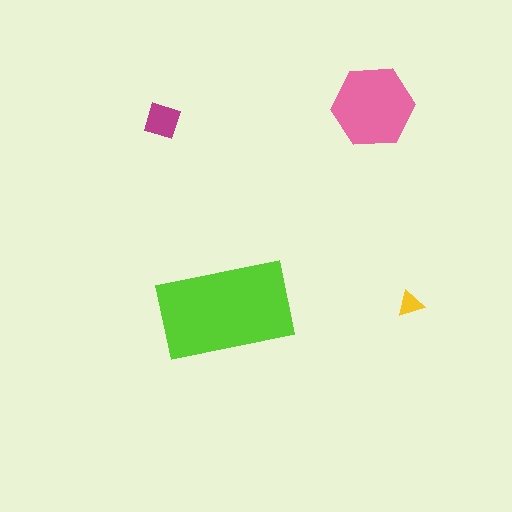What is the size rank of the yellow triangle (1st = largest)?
4th.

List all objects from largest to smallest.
The lime rectangle, the pink hexagon, the magenta diamond, the yellow triangle.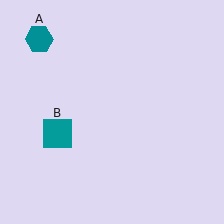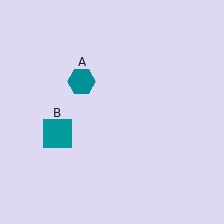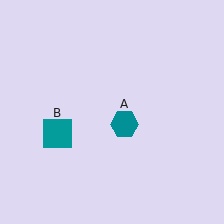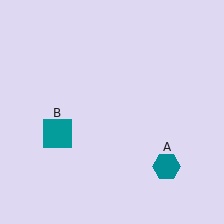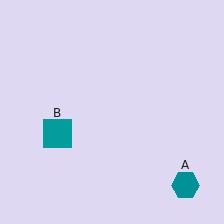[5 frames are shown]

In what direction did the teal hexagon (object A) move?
The teal hexagon (object A) moved down and to the right.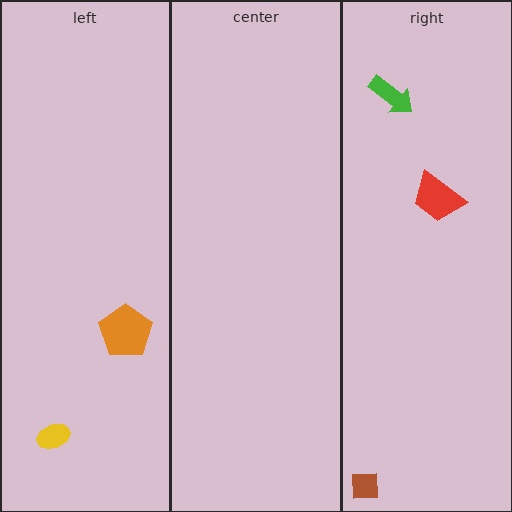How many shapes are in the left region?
2.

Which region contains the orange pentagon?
The left region.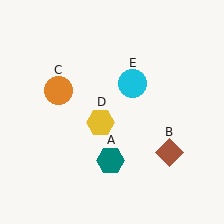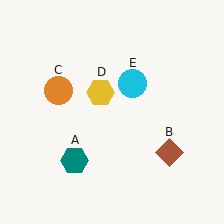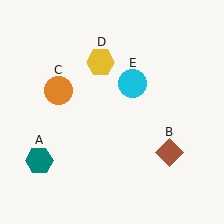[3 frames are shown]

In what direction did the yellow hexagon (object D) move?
The yellow hexagon (object D) moved up.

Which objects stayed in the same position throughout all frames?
Brown diamond (object B) and orange circle (object C) and cyan circle (object E) remained stationary.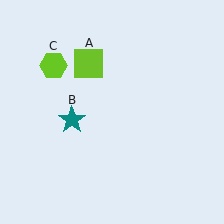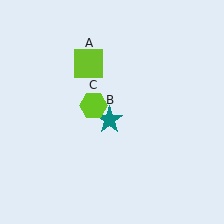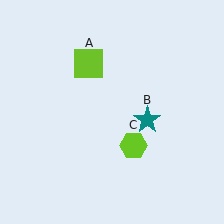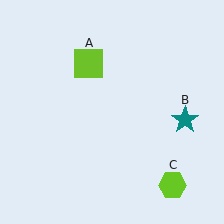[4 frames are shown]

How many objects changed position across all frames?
2 objects changed position: teal star (object B), lime hexagon (object C).